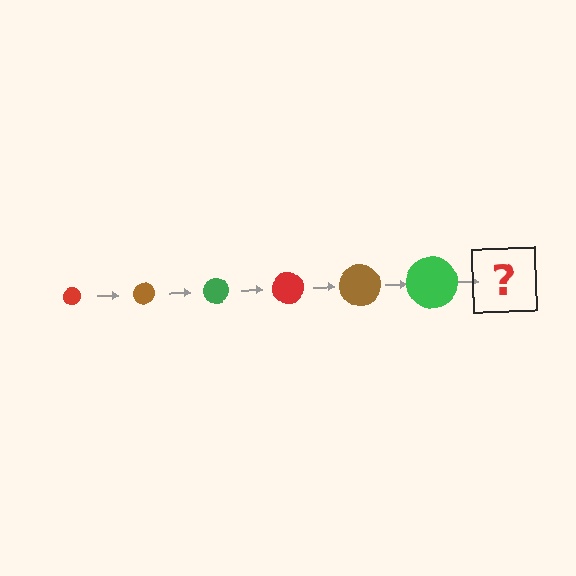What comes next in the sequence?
The next element should be a red circle, larger than the previous one.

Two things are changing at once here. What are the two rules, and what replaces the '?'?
The two rules are that the circle grows larger each step and the color cycles through red, brown, and green. The '?' should be a red circle, larger than the previous one.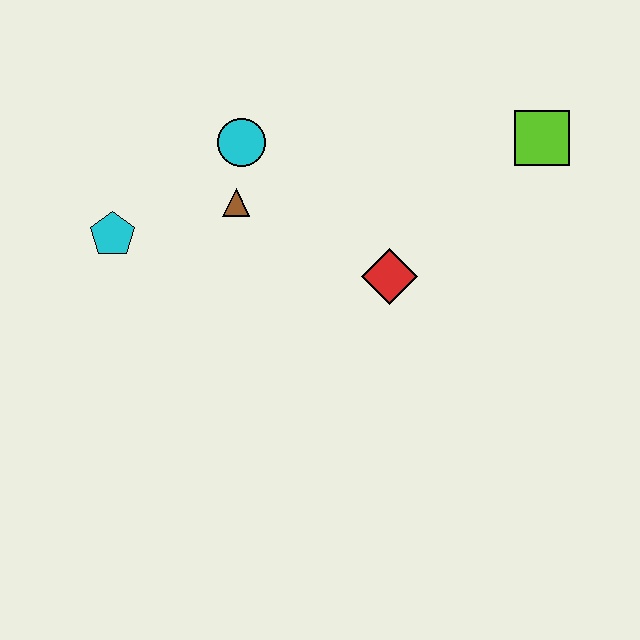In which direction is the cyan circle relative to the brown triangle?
The cyan circle is above the brown triangle.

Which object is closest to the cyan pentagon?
The brown triangle is closest to the cyan pentagon.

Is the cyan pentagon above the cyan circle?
No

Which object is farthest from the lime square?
The cyan pentagon is farthest from the lime square.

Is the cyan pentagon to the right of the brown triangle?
No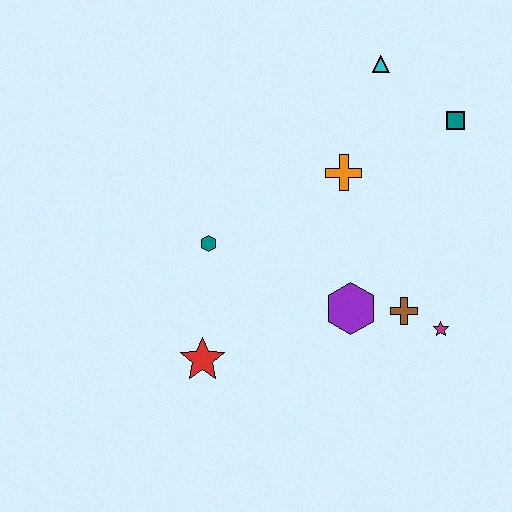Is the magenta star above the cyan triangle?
No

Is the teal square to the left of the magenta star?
No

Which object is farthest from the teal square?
The red star is farthest from the teal square.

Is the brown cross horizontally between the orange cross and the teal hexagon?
No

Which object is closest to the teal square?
The cyan triangle is closest to the teal square.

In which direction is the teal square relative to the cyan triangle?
The teal square is to the right of the cyan triangle.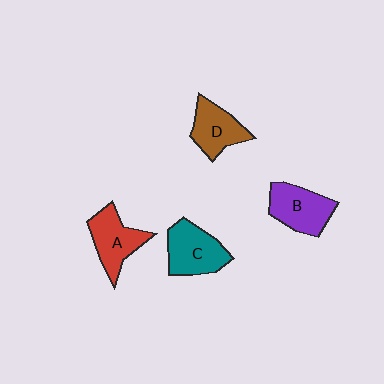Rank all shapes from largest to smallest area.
From largest to smallest: C (teal), B (purple), A (red), D (brown).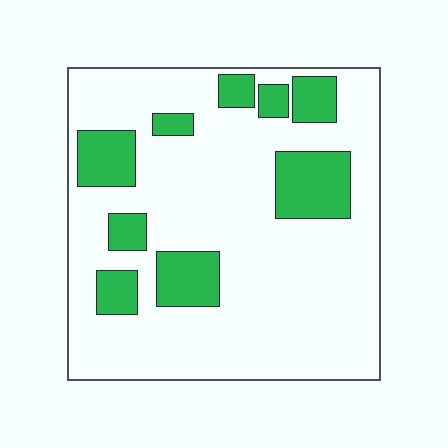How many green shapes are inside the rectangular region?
9.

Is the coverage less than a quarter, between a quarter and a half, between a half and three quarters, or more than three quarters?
Less than a quarter.